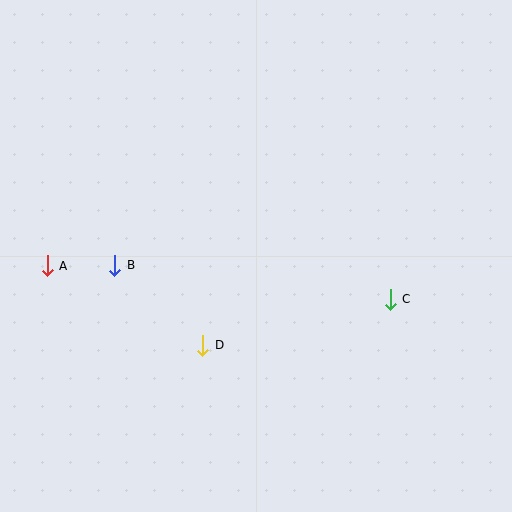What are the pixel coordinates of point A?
Point A is at (47, 266).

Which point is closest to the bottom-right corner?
Point C is closest to the bottom-right corner.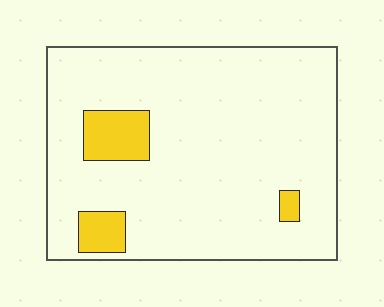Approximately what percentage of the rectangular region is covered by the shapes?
Approximately 10%.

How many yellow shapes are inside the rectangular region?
3.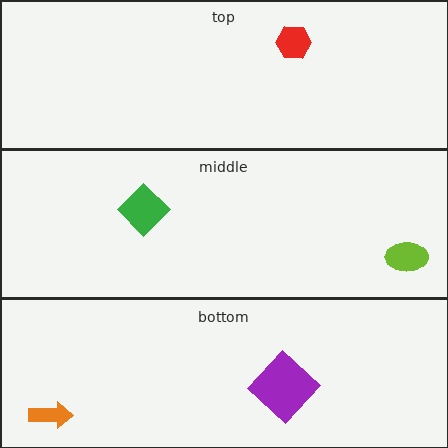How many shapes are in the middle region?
2.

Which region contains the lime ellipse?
The middle region.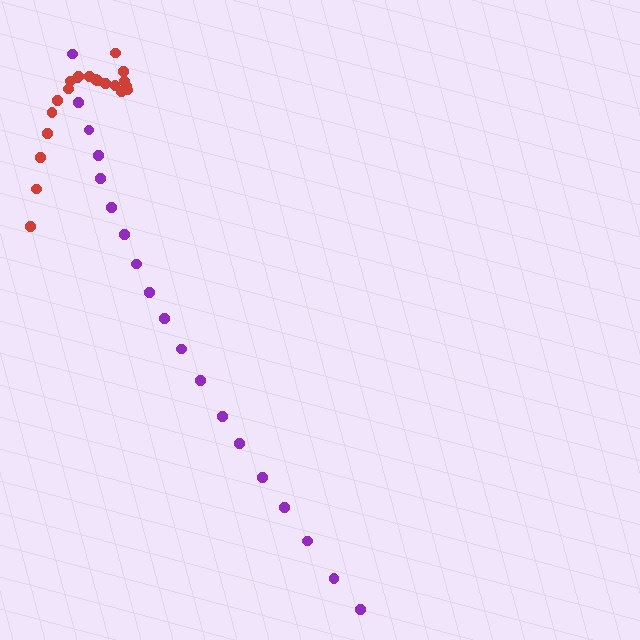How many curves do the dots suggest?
There are 2 distinct paths.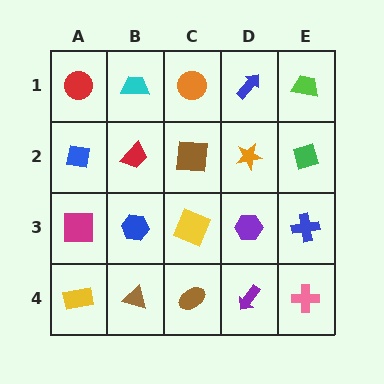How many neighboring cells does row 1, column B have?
3.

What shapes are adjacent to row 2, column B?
A cyan trapezoid (row 1, column B), a blue hexagon (row 3, column B), a blue square (row 2, column A), a brown square (row 2, column C).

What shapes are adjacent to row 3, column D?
An orange star (row 2, column D), a purple arrow (row 4, column D), a yellow square (row 3, column C), a blue cross (row 3, column E).